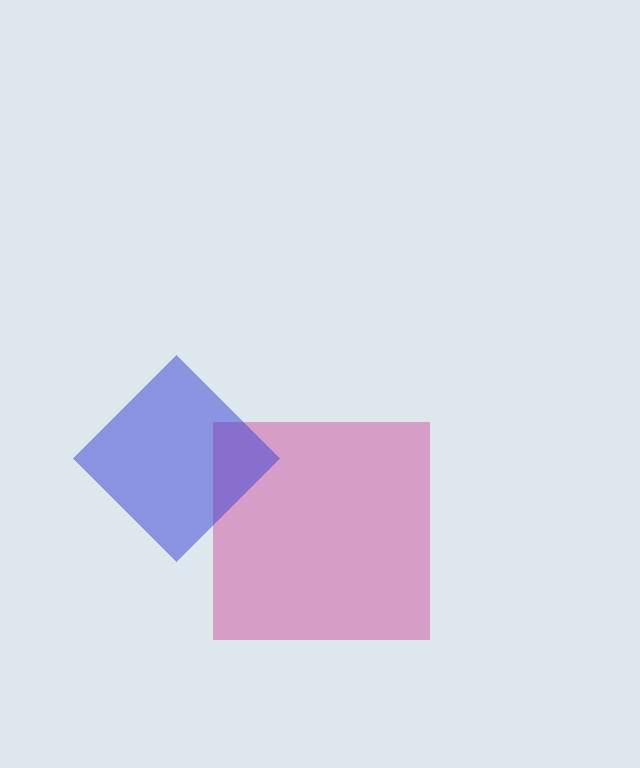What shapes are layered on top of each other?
The layered shapes are: a magenta square, a blue diamond.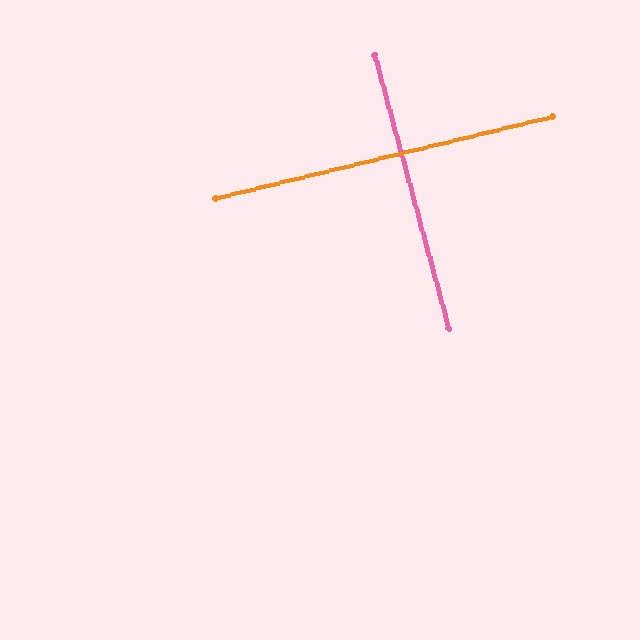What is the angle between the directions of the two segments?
Approximately 89 degrees.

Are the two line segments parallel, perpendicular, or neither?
Perpendicular — they meet at approximately 89°.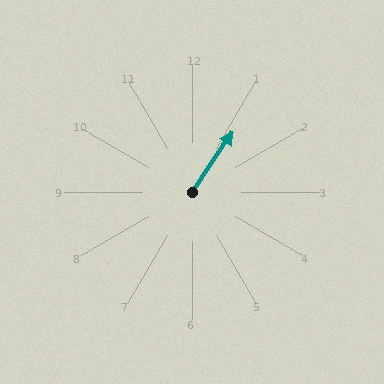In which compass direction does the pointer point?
Northeast.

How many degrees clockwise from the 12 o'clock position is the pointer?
Approximately 34 degrees.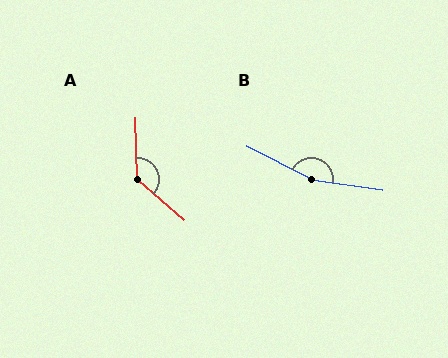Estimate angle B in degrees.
Approximately 162 degrees.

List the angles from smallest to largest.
A (133°), B (162°).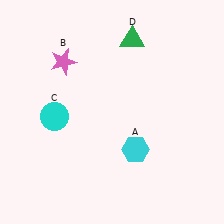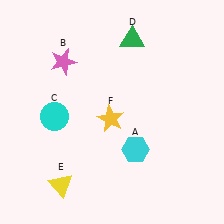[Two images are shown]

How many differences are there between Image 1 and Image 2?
There are 2 differences between the two images.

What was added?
A yellow triangle (E), a yellow star (F) were added in Image 2.